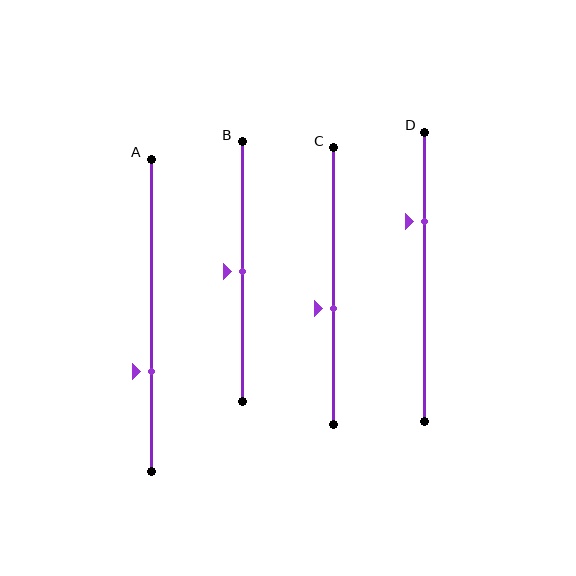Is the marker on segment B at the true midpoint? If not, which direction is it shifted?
Yes, the marker on segment B is at the true midpoint.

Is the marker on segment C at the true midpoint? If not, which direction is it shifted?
No, the marker on segment C is shifted downward by about 8% of the segment length.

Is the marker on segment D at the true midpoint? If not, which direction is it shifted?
No, the marker on segment D is shifted upward by about 19% of the segment length.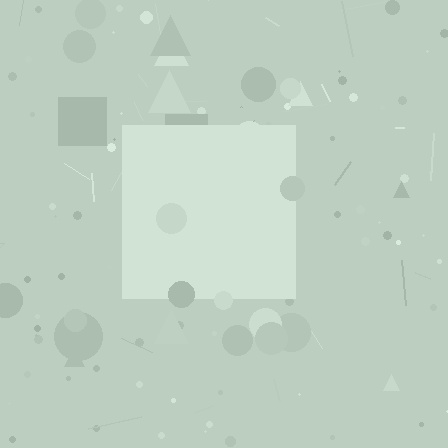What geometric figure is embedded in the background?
A square is embedded in the background.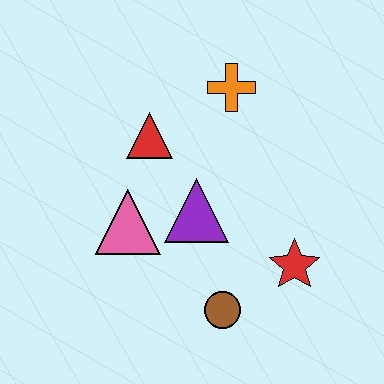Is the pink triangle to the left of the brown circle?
Yes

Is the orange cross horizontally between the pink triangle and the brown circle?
No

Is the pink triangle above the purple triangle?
No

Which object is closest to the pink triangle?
The purple triangle is closest to the pink triangle.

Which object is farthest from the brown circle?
The orange cross is farthest from the brown circle.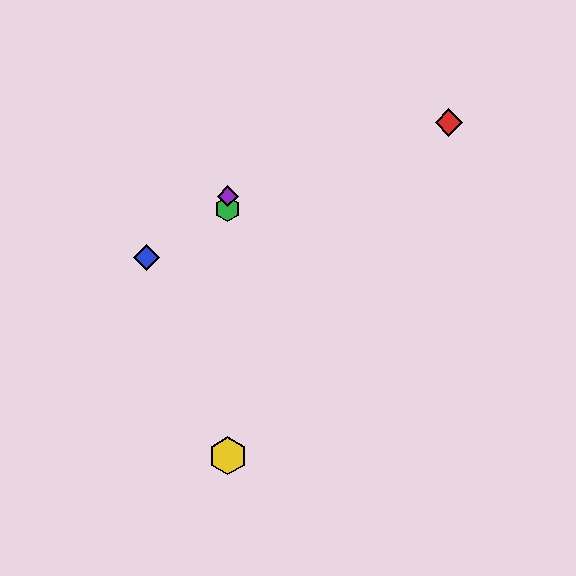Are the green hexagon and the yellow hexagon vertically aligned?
Yes, both are at x≈228.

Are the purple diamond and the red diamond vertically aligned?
No, the purple diamond is at x≈228 and the red diamond is at x≈449.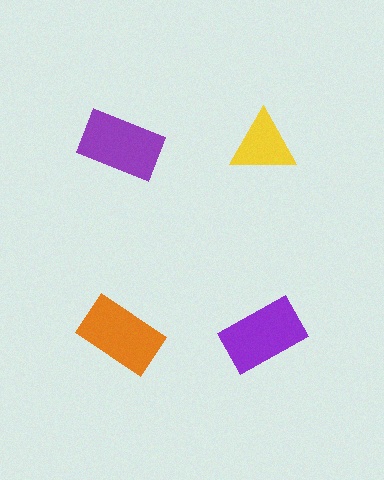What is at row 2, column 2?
A purple rectangle.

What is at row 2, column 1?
An orange rectangle.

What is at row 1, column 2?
A yellow triangle.